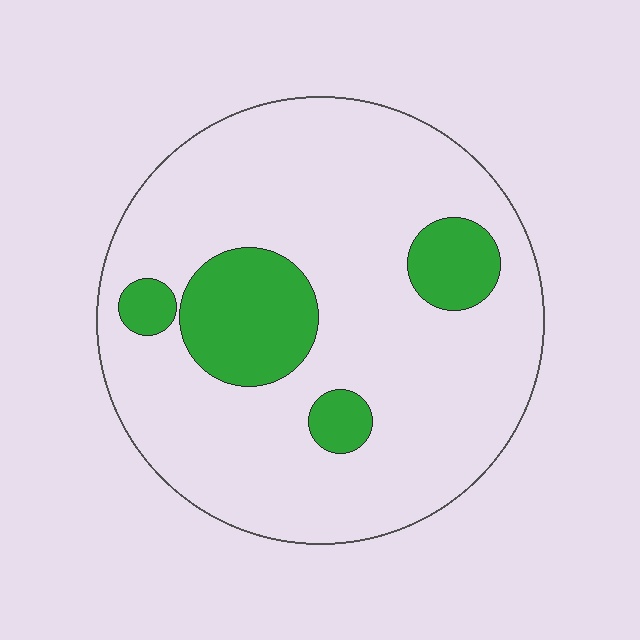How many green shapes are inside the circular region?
4.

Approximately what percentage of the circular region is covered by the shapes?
Approximately 20%.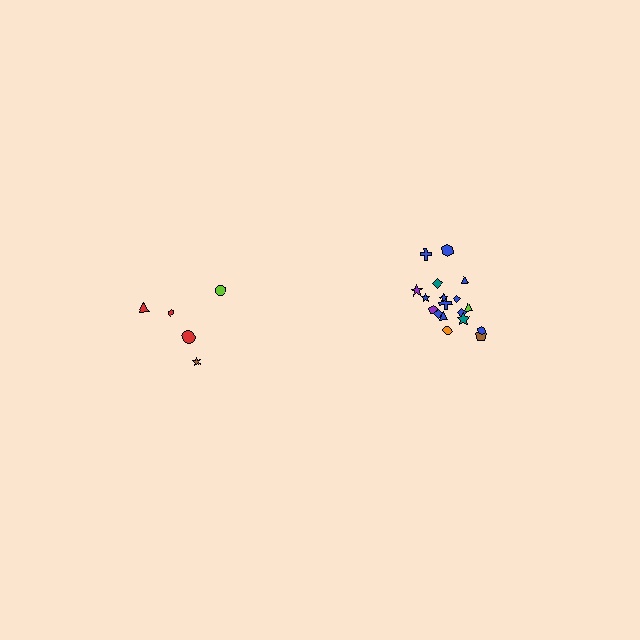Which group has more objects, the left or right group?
The right group.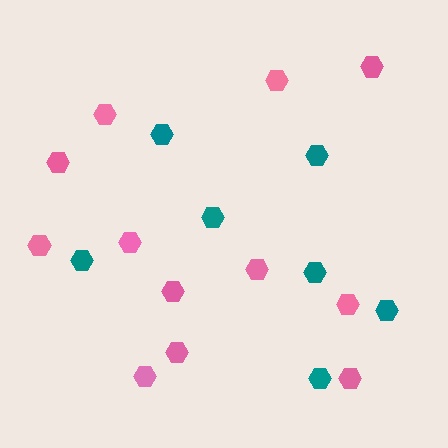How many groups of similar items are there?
There are 2 groups: one group of pink hexagons (12) and one group of teal hexagons (7).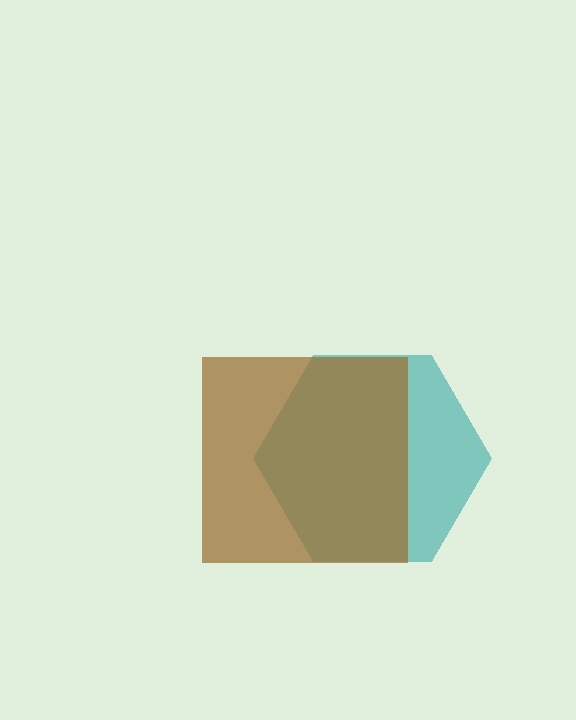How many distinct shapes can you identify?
There are 2 distinct shapes: a teal hexagon, a brown square.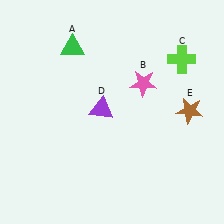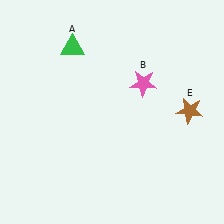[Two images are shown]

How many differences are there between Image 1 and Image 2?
There are 2 differences between the two images.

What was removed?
The lime cross (C), the purple triangle (D) were removed in Image 2.